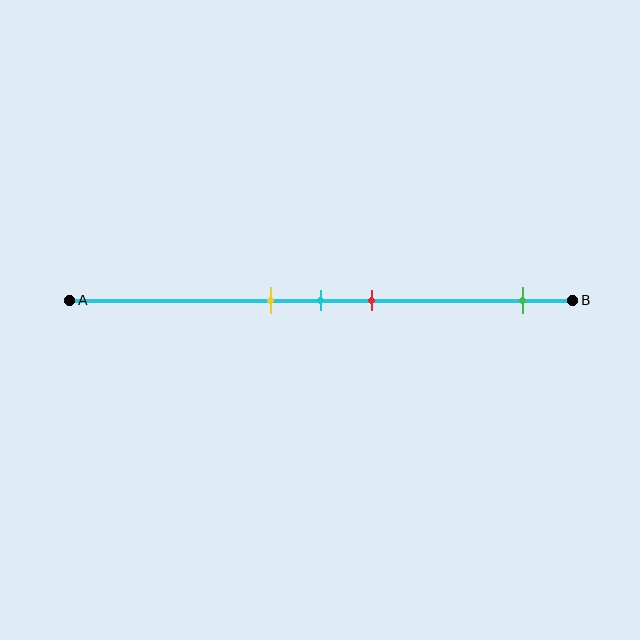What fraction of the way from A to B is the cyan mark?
The cyan mark is approximately 50% (0.5) of the way from A to B.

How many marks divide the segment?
There are 4 marks dividing the segment.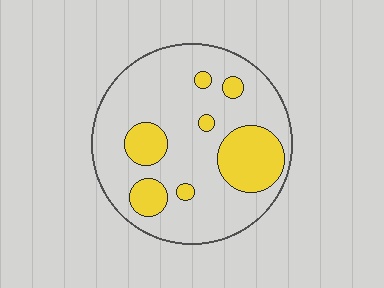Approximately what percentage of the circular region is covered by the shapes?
Approximately 25%.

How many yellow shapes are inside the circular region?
7.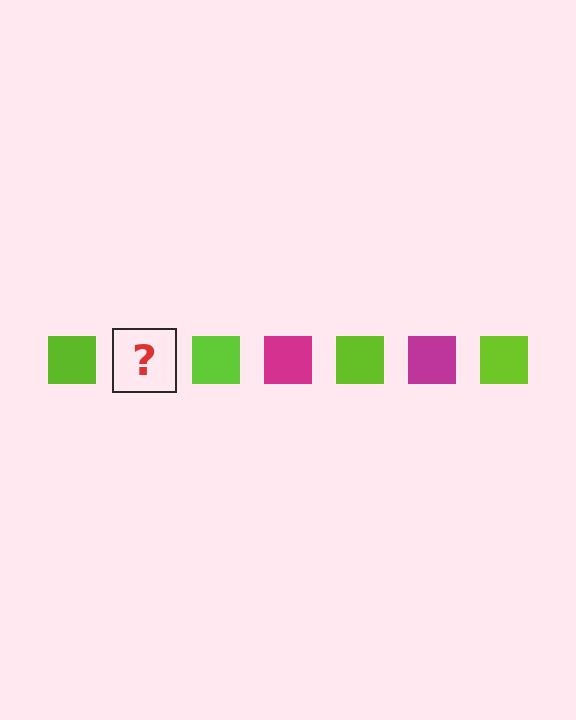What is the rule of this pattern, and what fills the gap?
The rule is that the pattern cycles through lime, magenta squares. The gap should be filled with a magenta square.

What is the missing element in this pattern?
The missing element is a magenta square.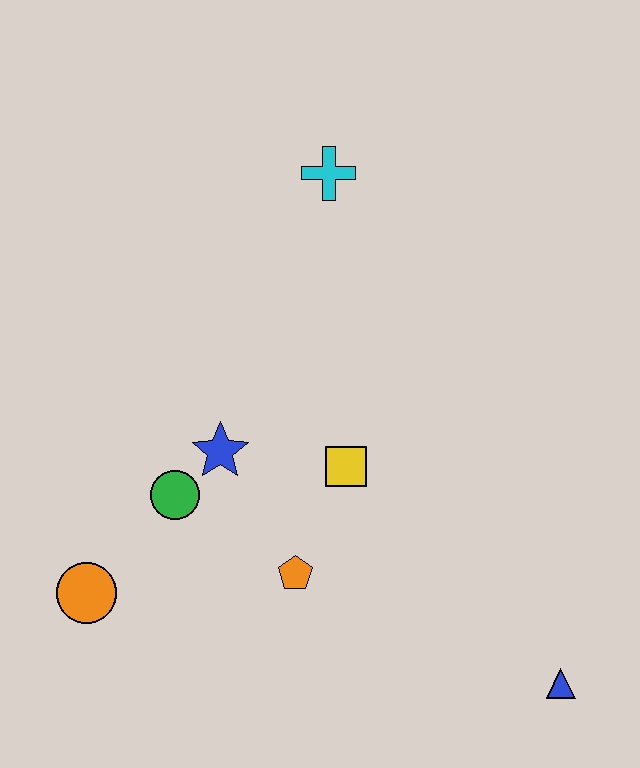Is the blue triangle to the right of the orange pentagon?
Yes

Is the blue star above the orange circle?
Yes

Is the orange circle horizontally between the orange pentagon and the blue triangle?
No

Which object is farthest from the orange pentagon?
The cyan cross is farthest from the orange pentagon.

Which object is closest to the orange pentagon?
The yellow square is closest to the orange pentagon.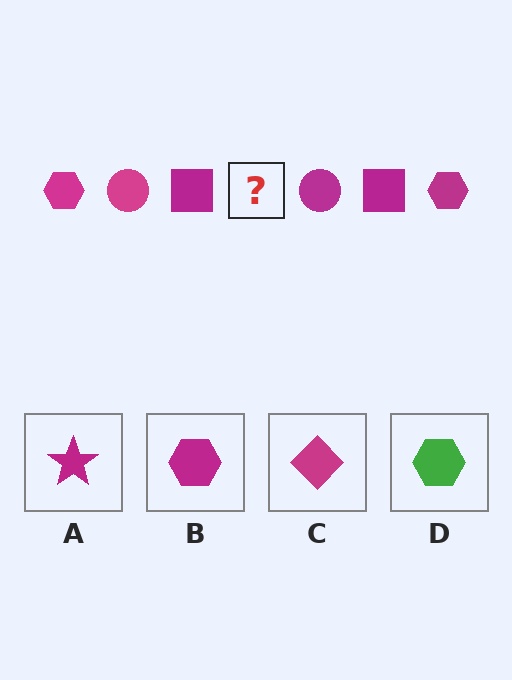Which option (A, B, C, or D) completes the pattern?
B.